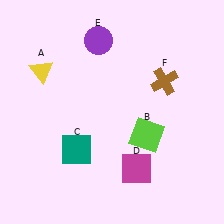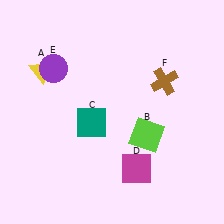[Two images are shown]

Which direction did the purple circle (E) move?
The purple circle (E) moved left.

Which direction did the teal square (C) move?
The teal square (C) moved up.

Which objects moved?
The objects that moved are: the teal square (C), the purple circle (E).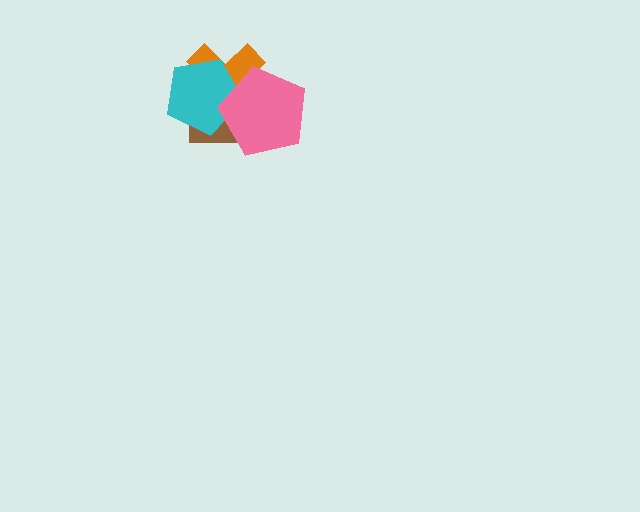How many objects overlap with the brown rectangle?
3 objects overlap with the brown rectangle.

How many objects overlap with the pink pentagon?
3 objects overlap with the pink pentagon.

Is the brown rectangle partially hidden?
Yes, it is partially covered by another shape.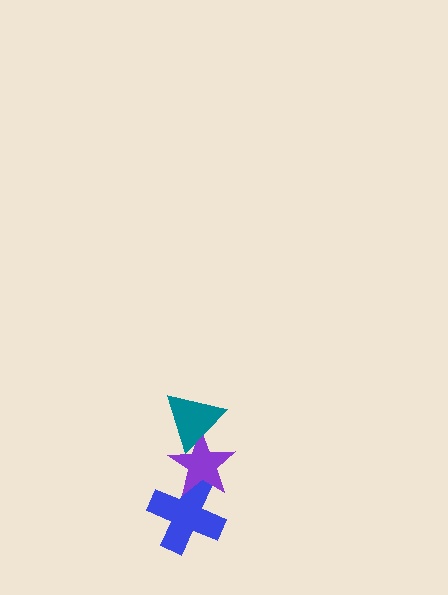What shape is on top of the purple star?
The teal triangle is on top of the purple star.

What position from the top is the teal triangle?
The teal triangle is 1st from the top.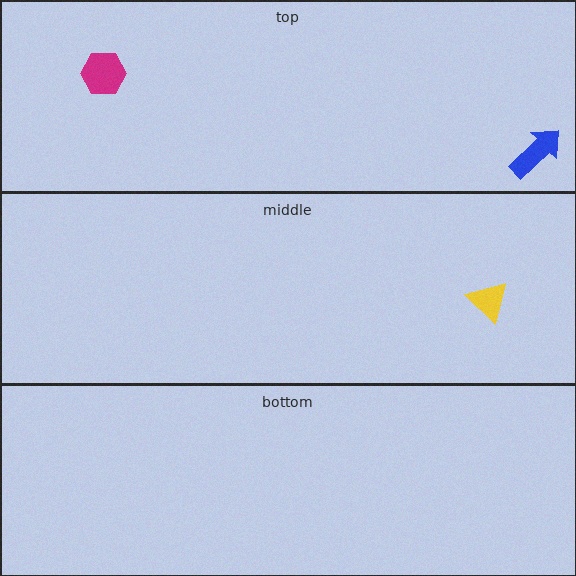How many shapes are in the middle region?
1.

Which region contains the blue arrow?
The top region.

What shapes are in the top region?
The blue arrow, the magenta hexagon.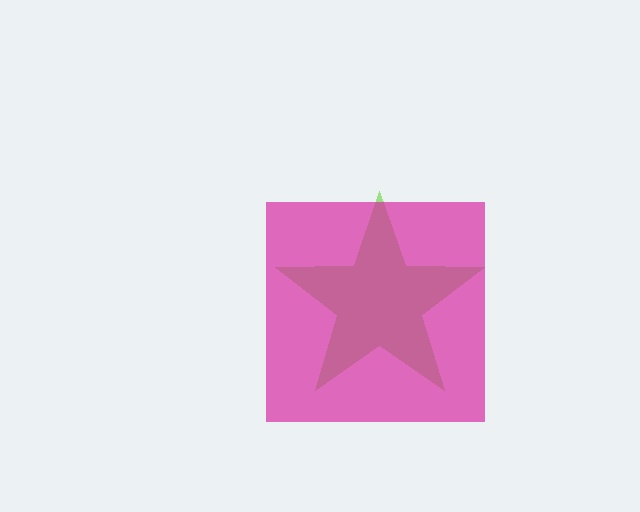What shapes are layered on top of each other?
The layered shapes are: a lime star, a magenta square.